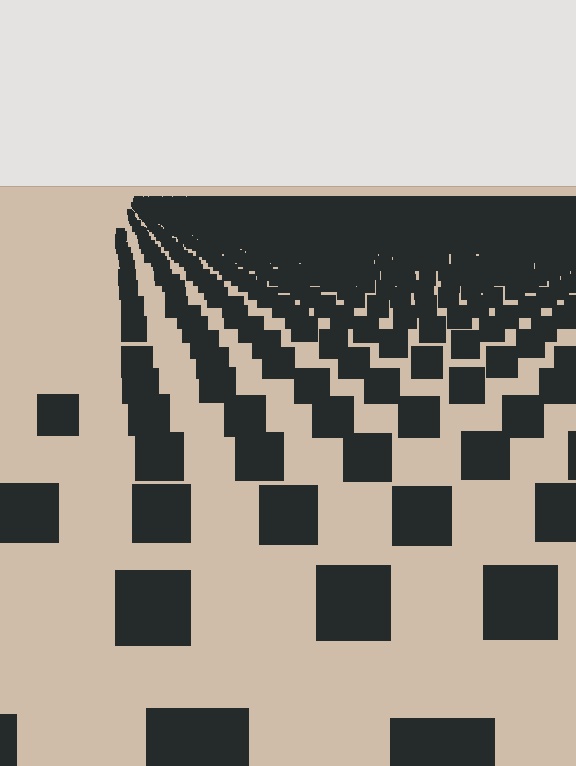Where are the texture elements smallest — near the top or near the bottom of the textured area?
Near the top.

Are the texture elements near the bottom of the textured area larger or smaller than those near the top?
Larger. Near the bottom, elements are closer to the viewer and appear at a bigger on-screen size.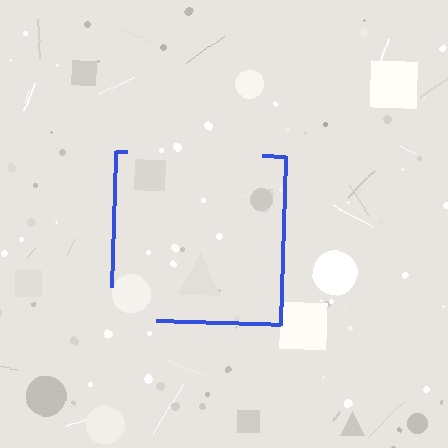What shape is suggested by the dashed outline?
The dashed outline suggests a square.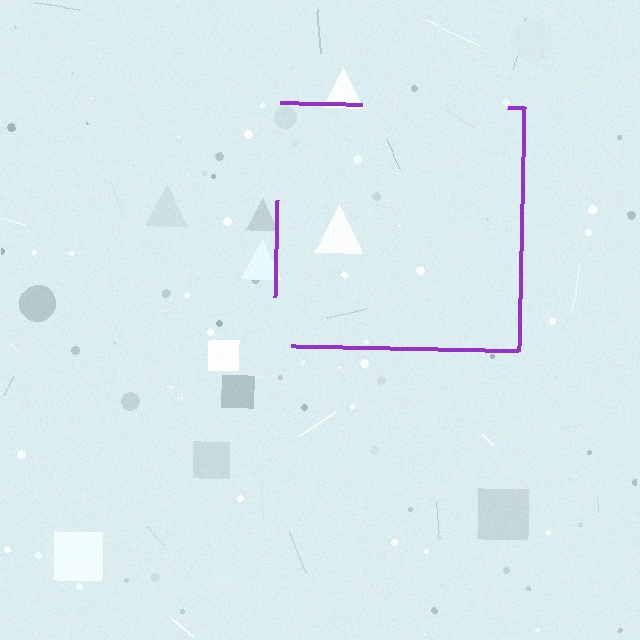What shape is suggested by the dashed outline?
The dashed outline suggests a square.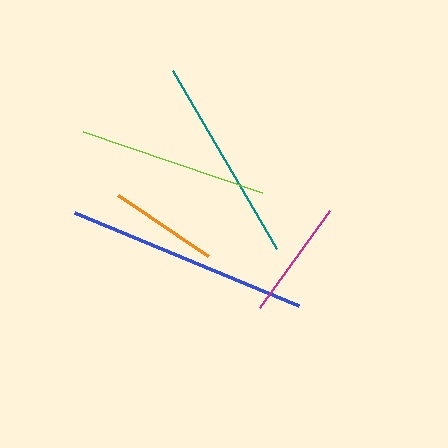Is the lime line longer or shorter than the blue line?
The blue line is longer than the lime line.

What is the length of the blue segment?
The blue segment is approximately 243 pixels long.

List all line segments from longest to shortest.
From longest to shortest: blue, teal, lime, magenta, orange.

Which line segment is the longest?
The blue line is the longest at approximately 243 pixels.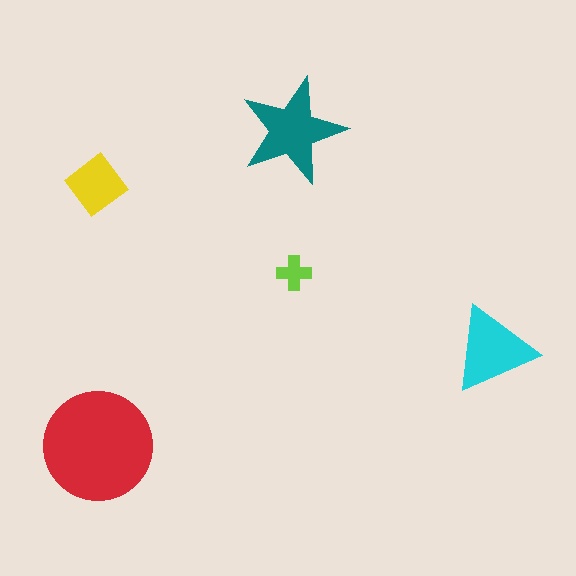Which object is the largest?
The red circle.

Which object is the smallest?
The lime cross.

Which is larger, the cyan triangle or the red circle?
The red circle.